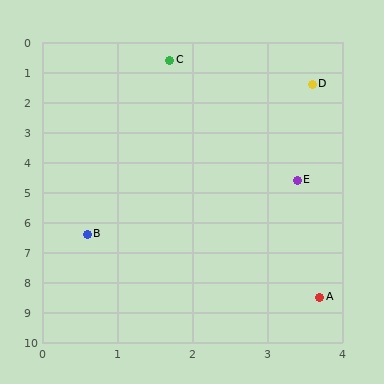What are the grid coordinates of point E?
Point E is at approximately (3.4, 4.6).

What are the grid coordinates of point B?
Point B is at approximately (0.6, 6.4).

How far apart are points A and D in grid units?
Points A and D are about 7.1 grid units apart.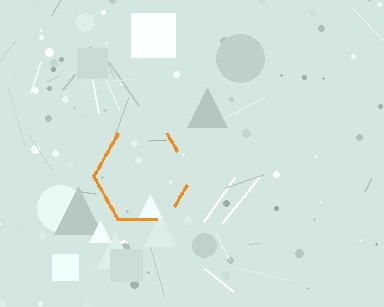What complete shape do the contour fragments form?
The contour fragments form a hexagon.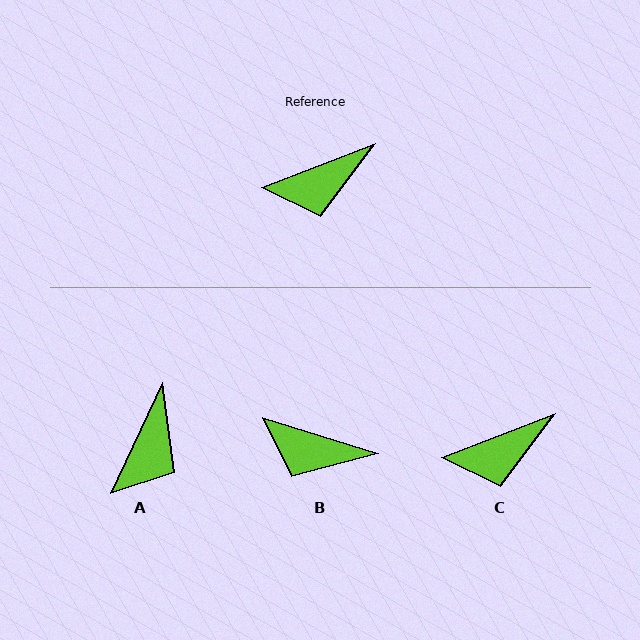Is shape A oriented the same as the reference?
No, it is off by about 44 degrees.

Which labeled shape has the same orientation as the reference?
C.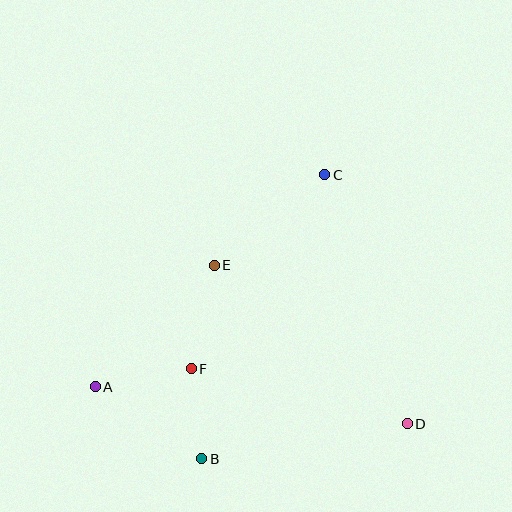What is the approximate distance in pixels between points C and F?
The distance between C and F is approximately 235 pixels.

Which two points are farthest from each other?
Points A and D are farthest from each other.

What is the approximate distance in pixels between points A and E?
The distance between A and E is approximately 170 pixels.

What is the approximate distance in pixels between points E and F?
The distance between E and F is approximately 106 pixels.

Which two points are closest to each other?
Points B and F are closest to each other.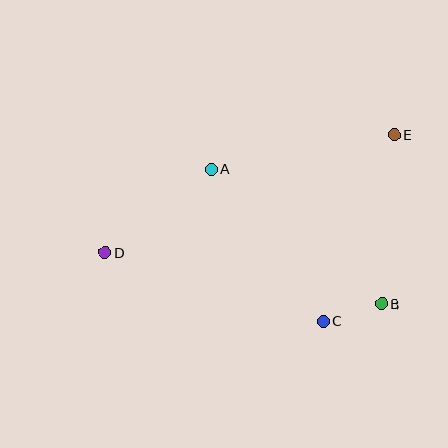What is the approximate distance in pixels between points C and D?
The distance between C and D is approximately 229 pixels.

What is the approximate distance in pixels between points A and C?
The distance between A and C is approximately 189 pixels.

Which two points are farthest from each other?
Points D and E are farthest from each other.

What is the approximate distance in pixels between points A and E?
The distance between A and E is approximately 186 pixels.